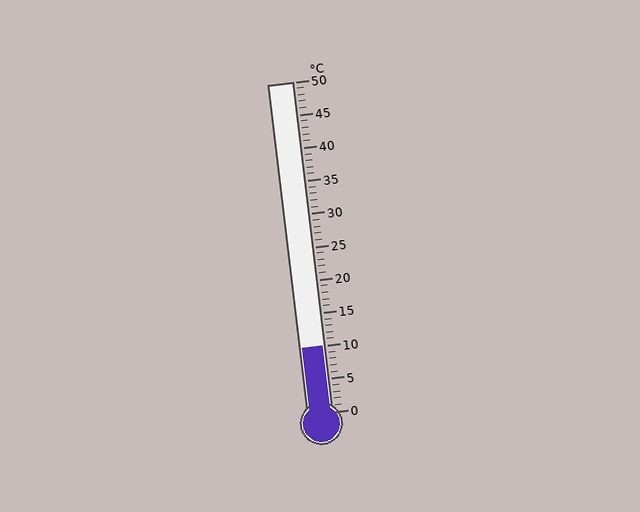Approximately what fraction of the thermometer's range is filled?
The thermometer is filled to approximately 20% of its range.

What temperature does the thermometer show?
The thermometer shows approximately 10°C.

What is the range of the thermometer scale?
The thermometer scale ranges from 0°C to 50°C.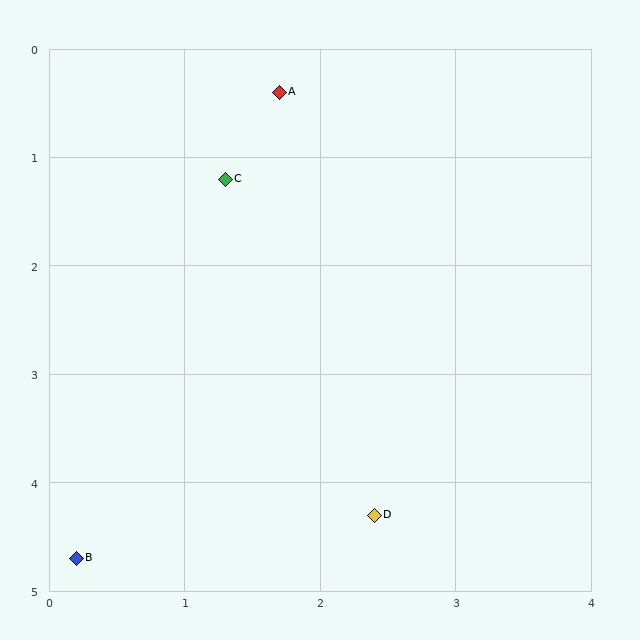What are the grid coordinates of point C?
Point C is at approximately (1.3, 1.2).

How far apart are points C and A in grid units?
Points C and A are about 0.9 grid units apart.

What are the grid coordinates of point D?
Point D is at approximately (2.4, 4.3).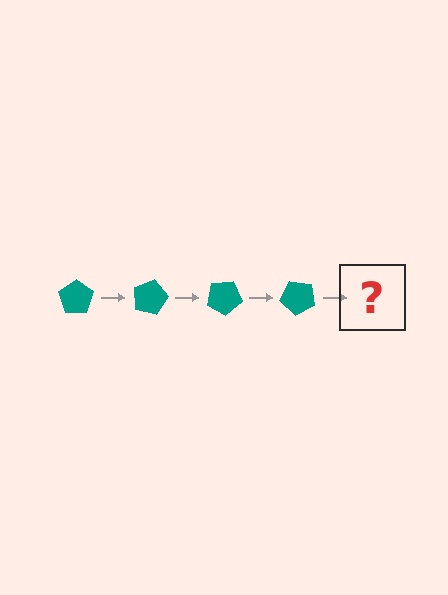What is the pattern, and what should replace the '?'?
The pattern is that the pentagon rotates 15 degrees each step. The '?' should be a teal pentagon rotated 60 degrees.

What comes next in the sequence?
The next element should be a teal pentagon rotated 60 degrees.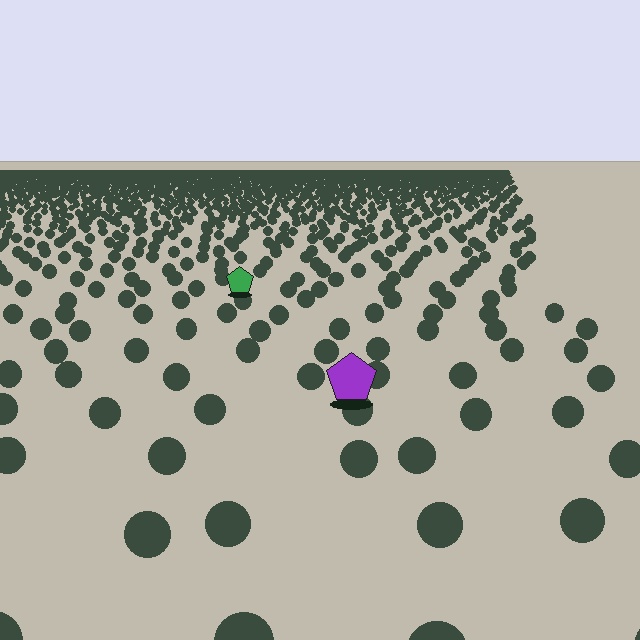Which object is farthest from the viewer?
The green pentagon is farthest from the viewer. It appears smaller and the ground texture around it is denser.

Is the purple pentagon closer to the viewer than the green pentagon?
Yes. The purple pentagon is closer — you can tell from the texture gradient: the ground texture is coarser near it.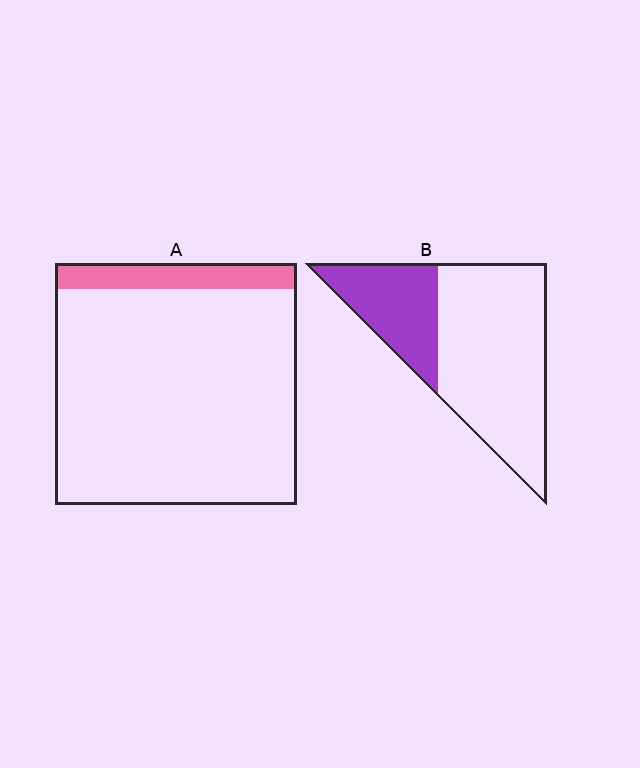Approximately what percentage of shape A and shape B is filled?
A is approximately 10% and B is approximately 30%.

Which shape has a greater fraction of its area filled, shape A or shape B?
Shape B.